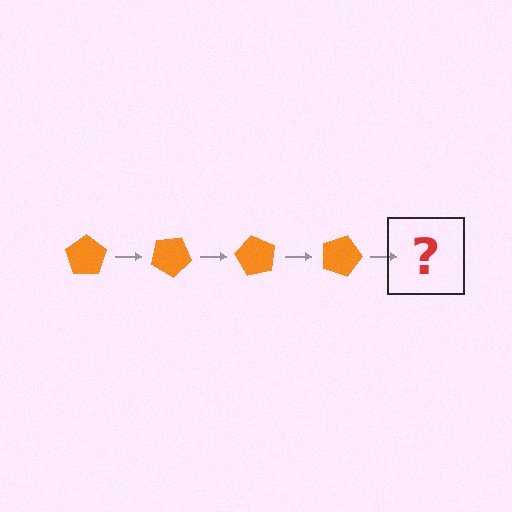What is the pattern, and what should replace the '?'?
The pattern is that the pentagon rotates 30 degrees each step. The '?' should be an orange pentagon rotated 120 degrees.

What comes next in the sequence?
The next element should be an orange pentagon rotated 120 degrees.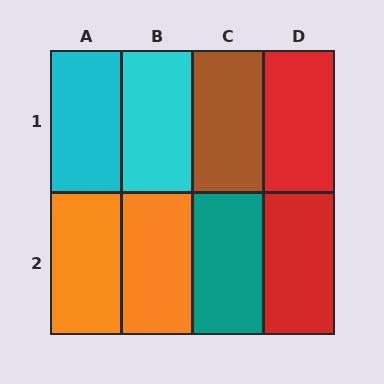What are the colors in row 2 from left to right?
Orange, orange, teal, red.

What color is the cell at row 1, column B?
Cyan.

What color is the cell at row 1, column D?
Red.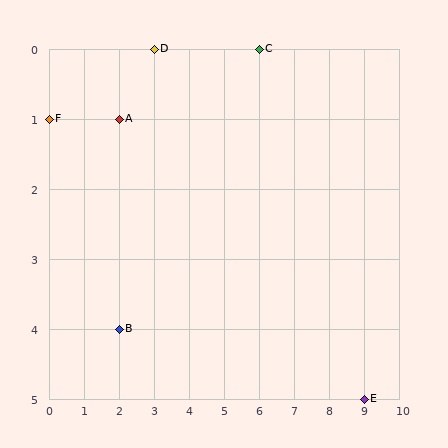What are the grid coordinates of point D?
Point D is at grid coordinates (3, 0).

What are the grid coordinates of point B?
Point B is at grid coordinates (2, 4).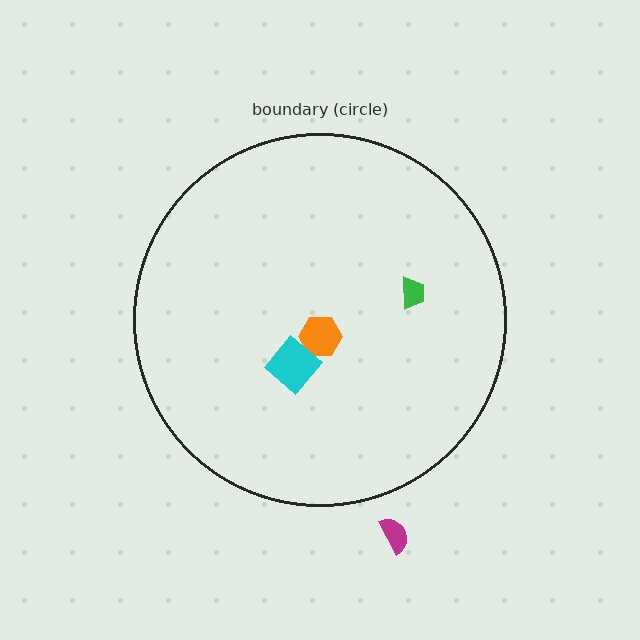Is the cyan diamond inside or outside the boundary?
Inside.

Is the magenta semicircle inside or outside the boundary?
Outside.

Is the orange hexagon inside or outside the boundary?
Inside.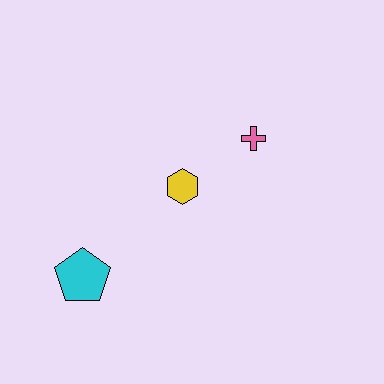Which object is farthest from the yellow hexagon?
The cyan pentagon is farthest from the yellow hexagon.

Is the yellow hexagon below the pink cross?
Yes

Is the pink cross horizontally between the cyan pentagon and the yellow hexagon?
No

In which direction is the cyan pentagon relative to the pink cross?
The cyan pentagon is to the left of the pink cross.